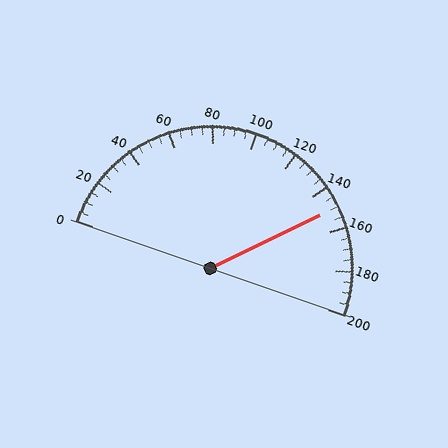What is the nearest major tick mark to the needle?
The nearest major tick mark is 160.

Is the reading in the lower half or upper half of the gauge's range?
The reading is in the upper half of the range (0 to 200).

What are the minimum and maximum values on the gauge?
The gauge ranges from 0 to 200.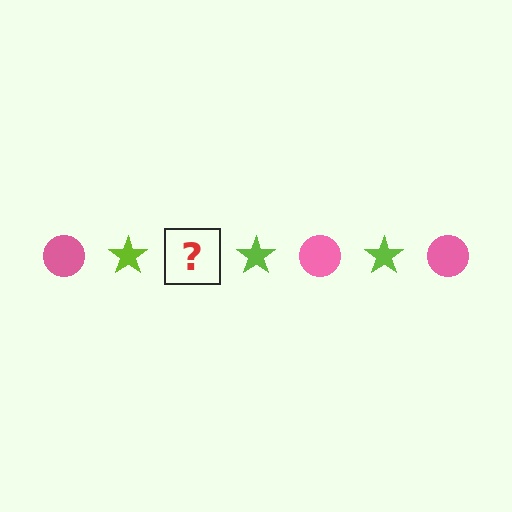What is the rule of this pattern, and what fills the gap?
The rule is that the pattern alternates between pink circle and lime star. The gap should be filled with a pink circle.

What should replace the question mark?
The question mark should be replaced with a pink circle.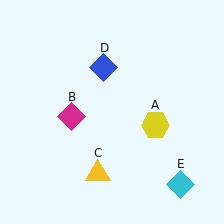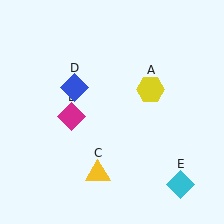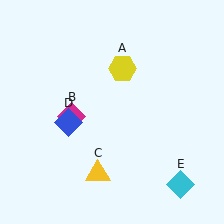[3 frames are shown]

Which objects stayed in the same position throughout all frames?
Magenta diamond (object B) and yellow triangle (object C) and cyan diamond (object E) remained stationary.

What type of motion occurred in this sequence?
The yellow hexagon (object A), blue diamond (object D) rotated counterclockwise around the center of the scene.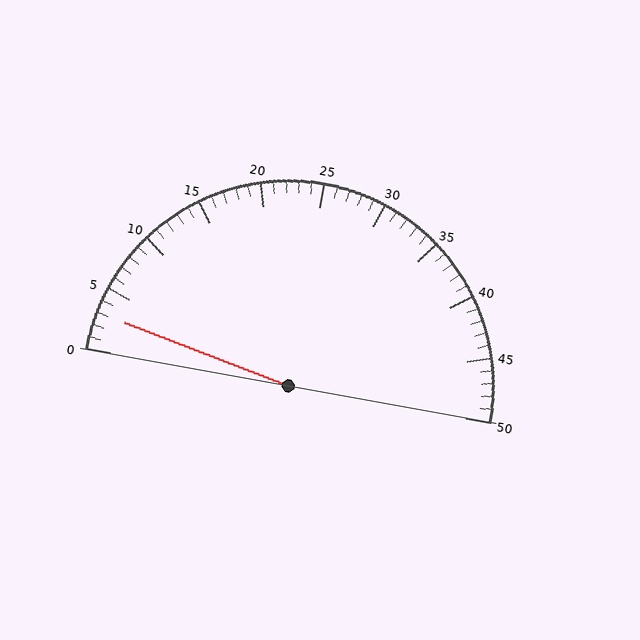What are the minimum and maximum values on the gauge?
The gauge ranges from 0 to 50.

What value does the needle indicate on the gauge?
The needle indicates approximately 3.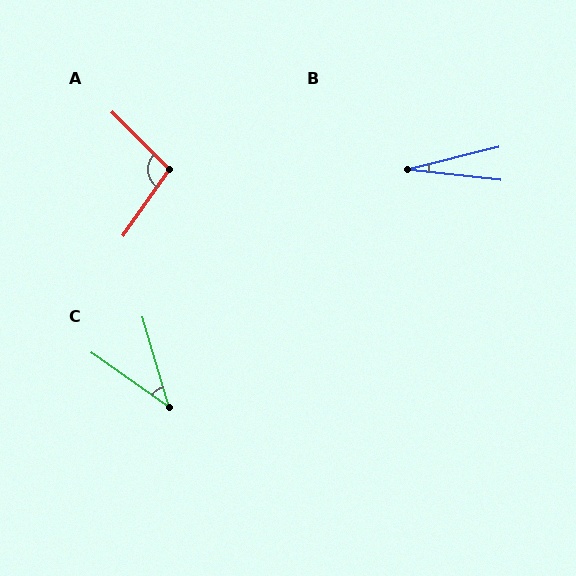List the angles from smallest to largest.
B (20°), C (38°), A (100°).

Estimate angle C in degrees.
Approximately 38 degrees.